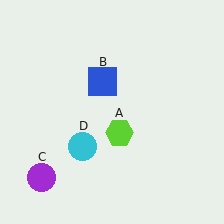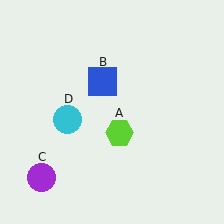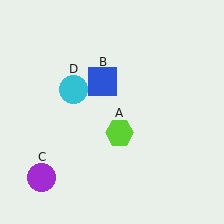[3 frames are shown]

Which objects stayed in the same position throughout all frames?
Lime hexagon (object A) and blue square (object B) and purple circle (object C) remained stationary.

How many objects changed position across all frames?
1 object changed position: cyan circle (object D).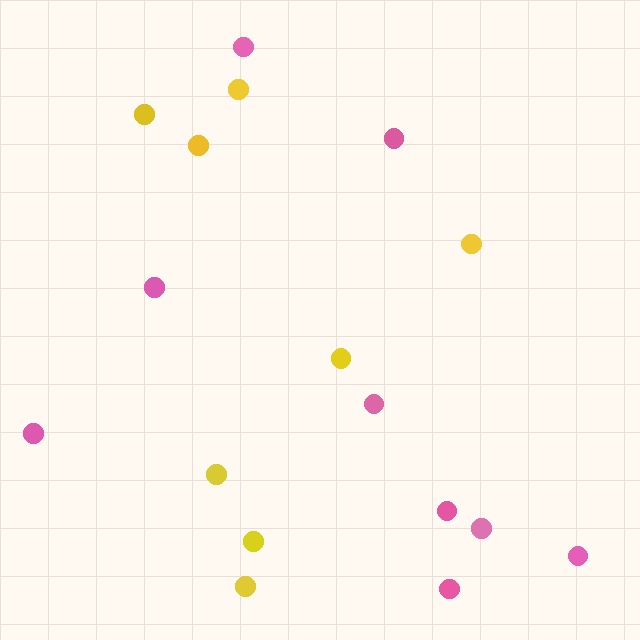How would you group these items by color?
There are 2 groups: one group of pink circles (9) and one group of yellow circles (8).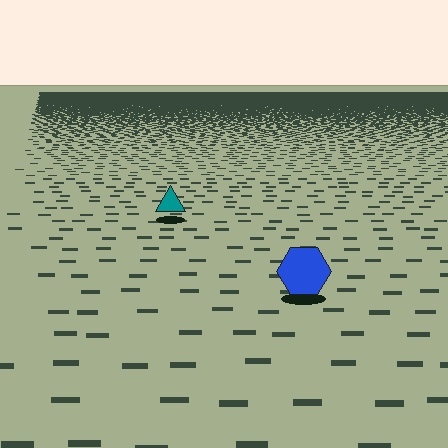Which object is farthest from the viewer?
The teal triangle is farthest from the viewer. It appears smaller and the ground texture around it is denser.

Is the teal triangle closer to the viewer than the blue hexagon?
No. The blue hexagon is closer — you can tell from the texture gradient: the ground texture is coarser near it.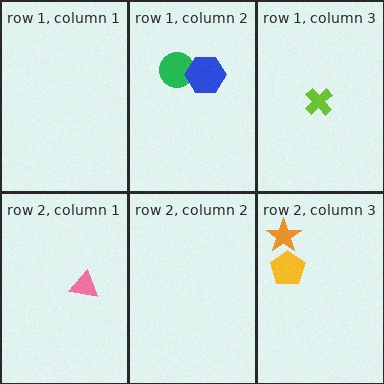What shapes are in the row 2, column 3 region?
The yellow pentagon, the orange star.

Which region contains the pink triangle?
The row 2, column 1 region.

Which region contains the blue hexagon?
The row 1, column 2 region.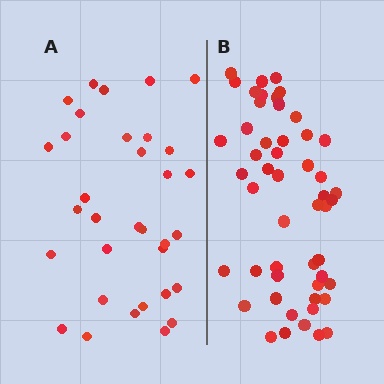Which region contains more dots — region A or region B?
Region B (the right region) has more dots.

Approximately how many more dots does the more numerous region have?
Region B has approximately 20 more dots than region A.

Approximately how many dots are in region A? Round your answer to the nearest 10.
About 30 dots. (The exact count is 33, which rounds to 30.)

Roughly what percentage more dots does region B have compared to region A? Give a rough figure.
About 55% more.